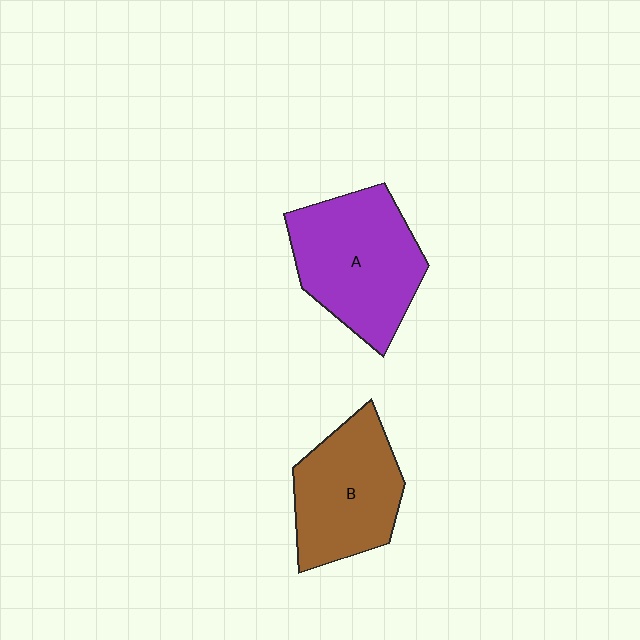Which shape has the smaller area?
Shape B (brown).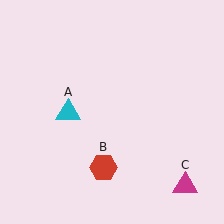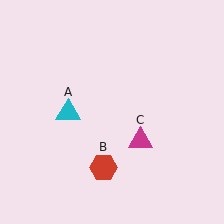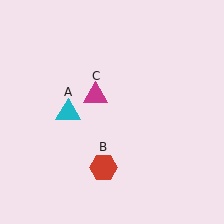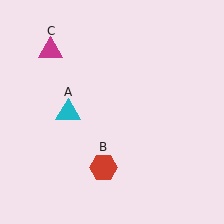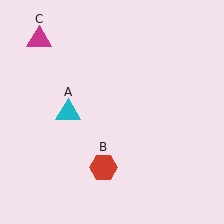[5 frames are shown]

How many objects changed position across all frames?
1 object changed position: magenta triangle (object C).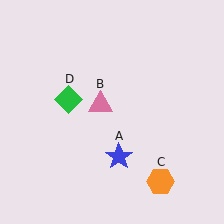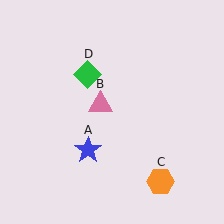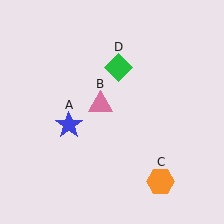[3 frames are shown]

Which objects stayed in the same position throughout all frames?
Pink triangle (object B) and orange hexagon (object C) remained stationary.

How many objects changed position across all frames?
2 objects changed position: blue star (object A), green diamond (object D).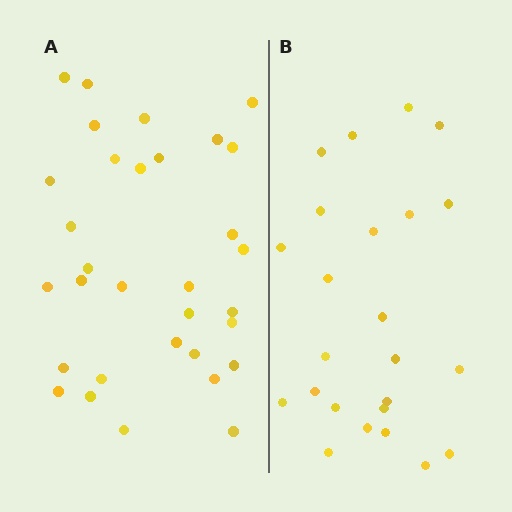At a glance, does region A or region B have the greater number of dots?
Region A (the left region) has more dots.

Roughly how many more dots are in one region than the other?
Region A has roughly 8 or so more dots than region B.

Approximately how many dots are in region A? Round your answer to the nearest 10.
About 30 dots. (The exact count is 32, which rounds to 30.)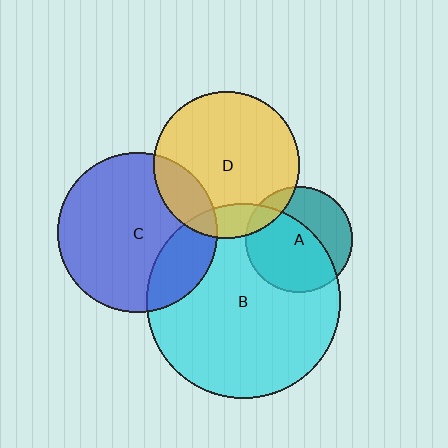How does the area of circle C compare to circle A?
Approximately 2.3 times.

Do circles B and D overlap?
Yes.